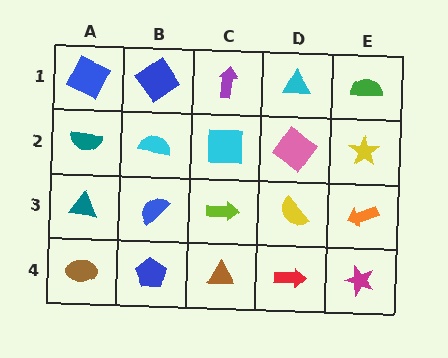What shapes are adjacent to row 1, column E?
A yellow star (row 2, column E), a cyan triangle (row 1, column D).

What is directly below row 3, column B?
A blue pentagon.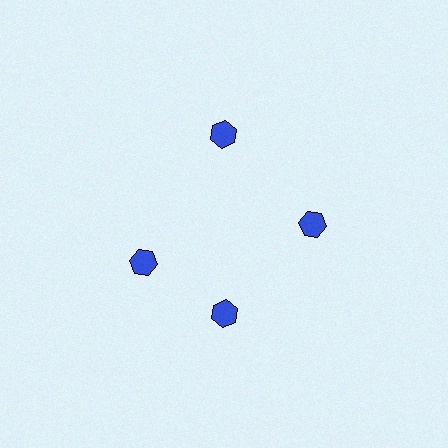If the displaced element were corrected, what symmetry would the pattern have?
It would have 4-fold rotational symmetry — the pattern would map onto itself every 90 degrees.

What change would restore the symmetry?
The symmetry would be restored by rotating it back into even spacing with its neighbors so that all 4 hexagons sit at equal angles and equal distance from the center.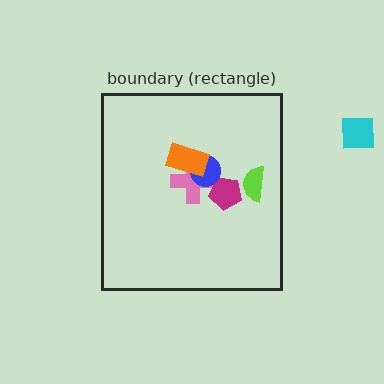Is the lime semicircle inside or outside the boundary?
Inside.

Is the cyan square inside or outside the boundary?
Outside.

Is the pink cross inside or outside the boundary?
Inside.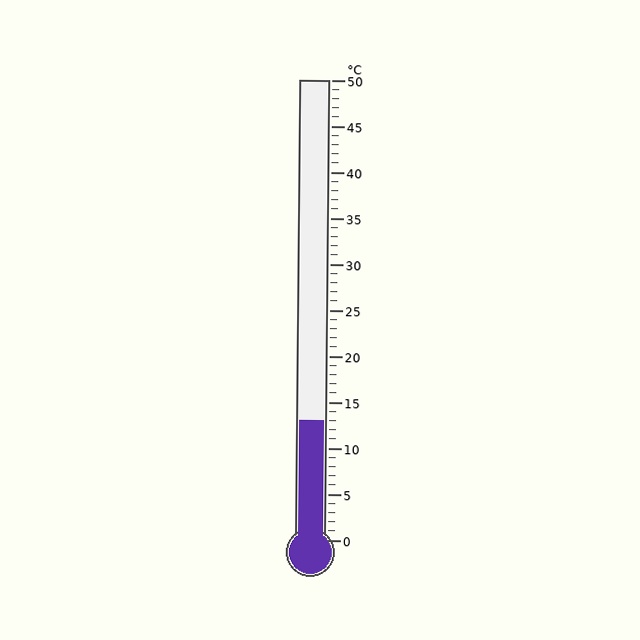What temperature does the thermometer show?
The thermometer shows approximately 13°C.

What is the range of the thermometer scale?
The thermometer scale ranges from 0°C to 50°C.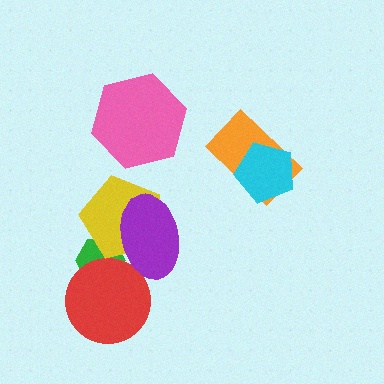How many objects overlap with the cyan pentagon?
1 object overlaps with the cyan pentagon.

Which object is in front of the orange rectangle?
The cyan pentagon is in front of the orange rectangle.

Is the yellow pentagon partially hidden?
Yes, it is partially covered by another shape.